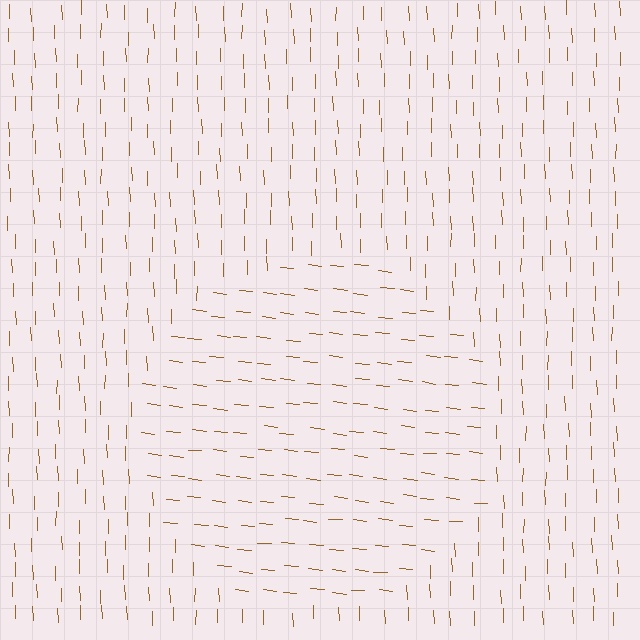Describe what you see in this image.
The image is filled with small brown line segments. A circle region in the image has lines oriented differently from the surrounding lines, creating a visible texture boundary.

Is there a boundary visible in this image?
Yes, there is a texture boundary formed by a change in line orientation.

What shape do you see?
I see a circle.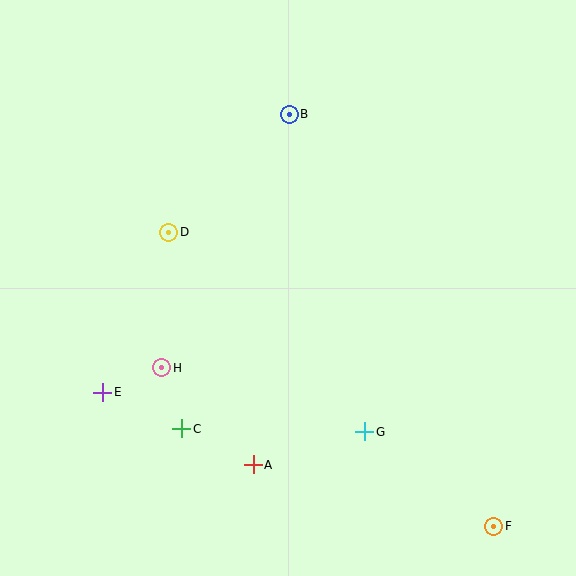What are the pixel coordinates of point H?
Point H is at (162, 368).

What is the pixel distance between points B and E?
The distance between B and E is 335 pixels.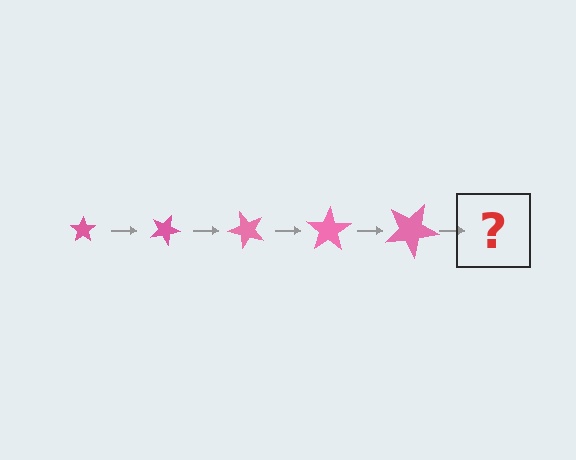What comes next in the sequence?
The next element should be a star, larger than the previous one and rotated 125 degrees from the start.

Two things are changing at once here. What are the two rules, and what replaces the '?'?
The two rules are that the star grows larger each step and it rotates 25 degrees each step. The '?' should be a star, larger than the previous one and rotated 125 degrees from the start.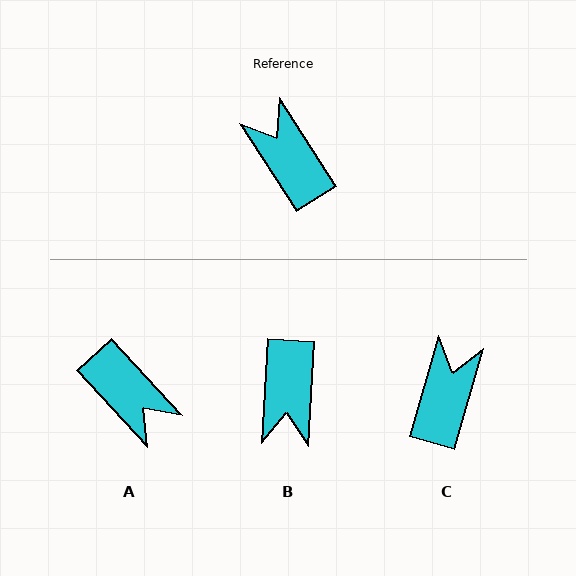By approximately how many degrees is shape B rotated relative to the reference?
Approximately 144 degrees counter-clockwise.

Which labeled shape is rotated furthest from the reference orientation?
A, about 170 degrees away.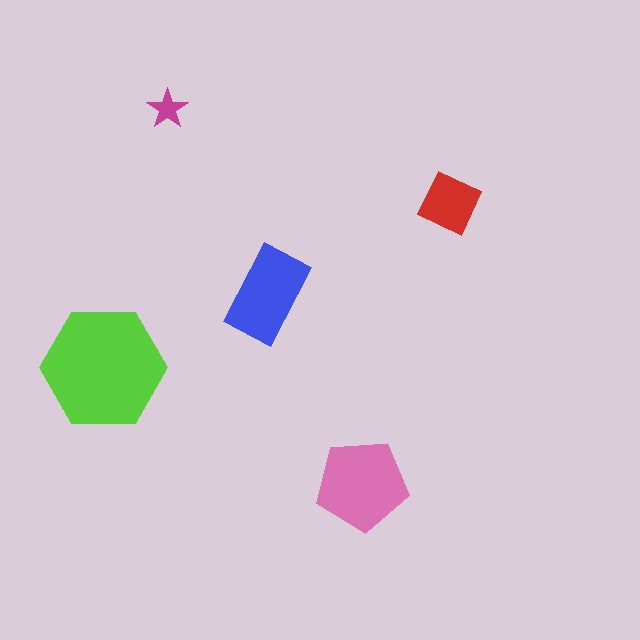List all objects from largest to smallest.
The lime hexagon, the pink pentagon, the blue rectangle, the red diamond, the magenta star.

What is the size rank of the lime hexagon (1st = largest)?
1st.